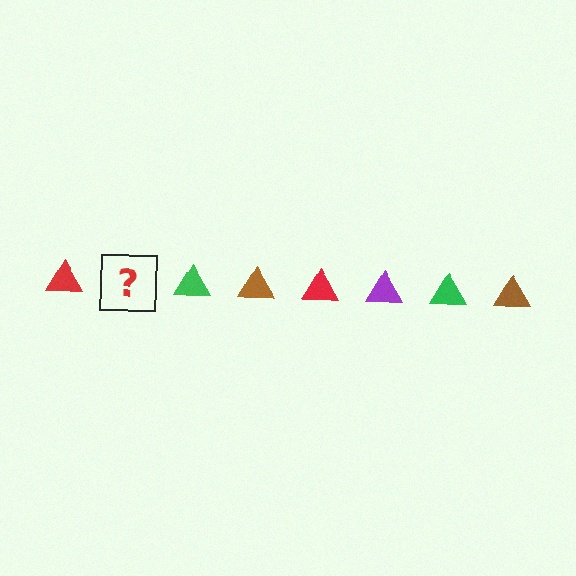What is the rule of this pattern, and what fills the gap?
The rule is that the pattern cycles through red, purple, green, brown triangles. The gap should be filled with a purple triangle.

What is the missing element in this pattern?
The missing element is a purple triangle.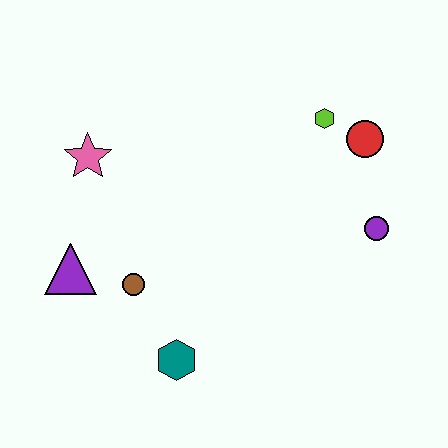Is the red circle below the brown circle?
No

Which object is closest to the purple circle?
The red circle is closest to the purple circle.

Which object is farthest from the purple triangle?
The red circle is farthest from the purple triangle.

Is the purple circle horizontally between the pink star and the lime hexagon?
No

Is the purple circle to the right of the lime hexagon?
Yes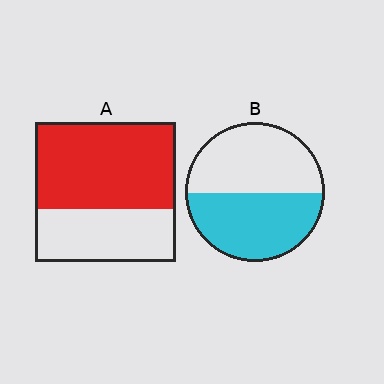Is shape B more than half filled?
Roughly half.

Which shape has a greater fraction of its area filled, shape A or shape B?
Shape A.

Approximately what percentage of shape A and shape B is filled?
A is approximately 60% and B is approximately 50%.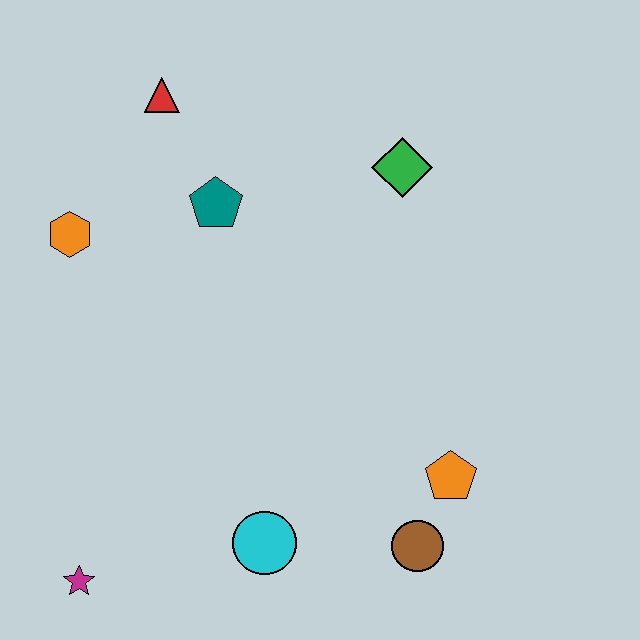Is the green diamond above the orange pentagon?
Yes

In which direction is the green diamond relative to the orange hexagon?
The green diamond is to the right of the orange hexagon.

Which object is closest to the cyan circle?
The brown circle is closest to the cyan circle.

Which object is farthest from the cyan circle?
The red triangle is farthest from the cyan circle.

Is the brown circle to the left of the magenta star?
No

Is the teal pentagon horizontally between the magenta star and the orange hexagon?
No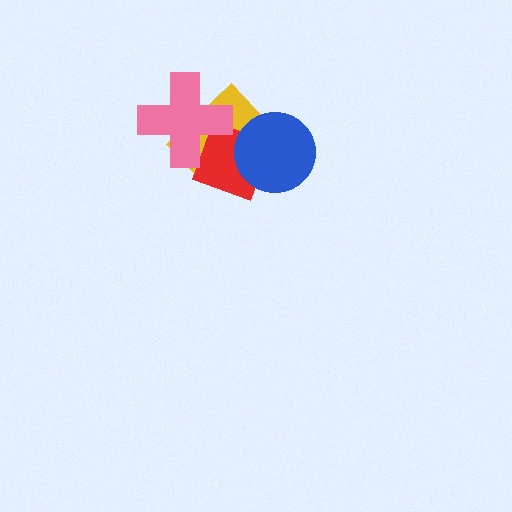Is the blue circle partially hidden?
No, no other shape covers it.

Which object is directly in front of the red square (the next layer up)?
The blue circle is directly in front of the red square.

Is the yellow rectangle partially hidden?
Yes, it is partially covered by another shape.